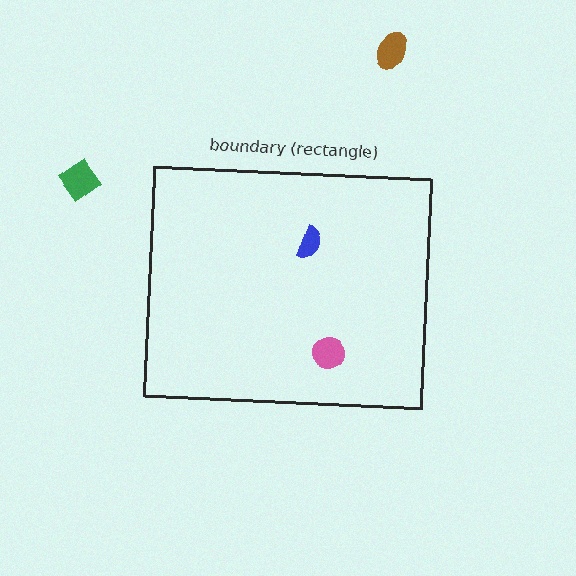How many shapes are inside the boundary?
2 inside, 2 outside.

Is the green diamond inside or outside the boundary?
Outside.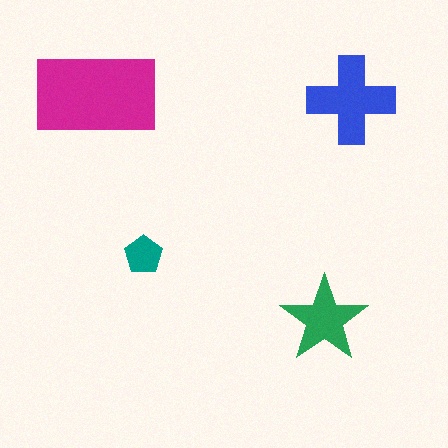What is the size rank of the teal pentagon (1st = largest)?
4th.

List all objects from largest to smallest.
The magenta rectangle, the blue cross, the green star, the teal pentagon.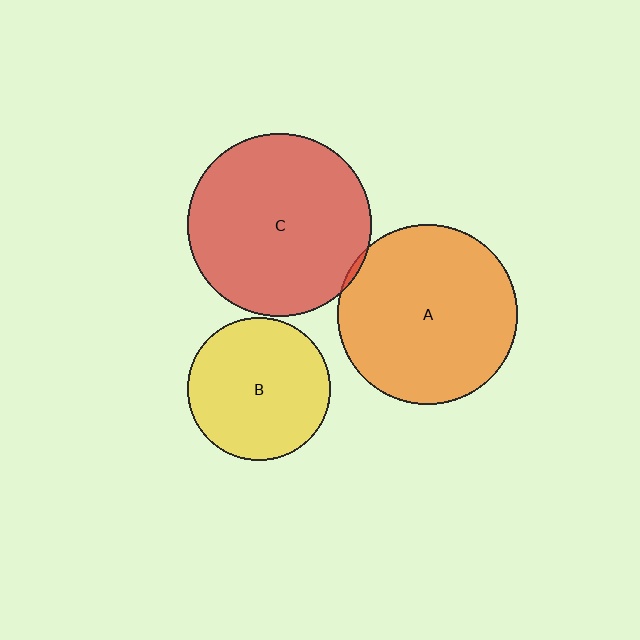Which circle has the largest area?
Circle C (red).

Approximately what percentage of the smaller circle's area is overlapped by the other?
Approximately 5%.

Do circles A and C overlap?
Yes.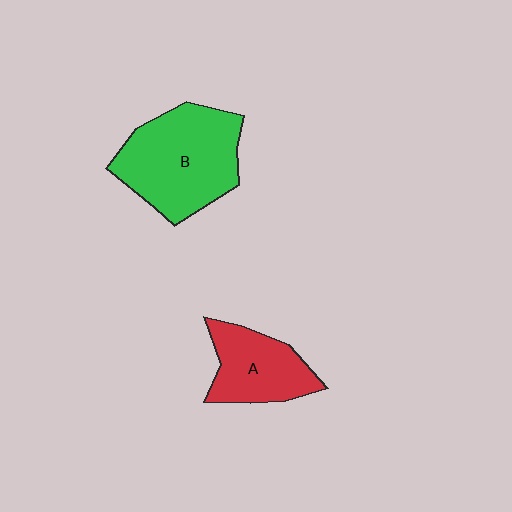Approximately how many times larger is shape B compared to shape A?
Approximately 1.6 times.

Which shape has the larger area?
Shape B (green).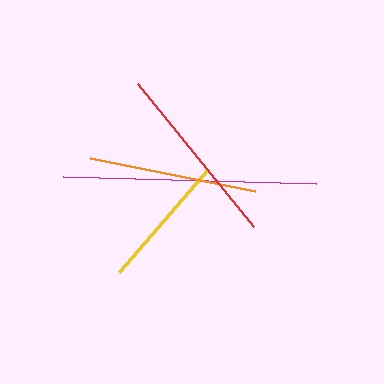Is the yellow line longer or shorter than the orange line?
The orange line is longer than the yellow line.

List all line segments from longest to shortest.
From longest to shortest: magenta, red, orange, yellow.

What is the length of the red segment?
The red segment is approximately 184 pixels long.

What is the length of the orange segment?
The orange segment is approximately 168 pixels long.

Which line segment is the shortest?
The yellow line is the shortest at approximately 136 pixels.